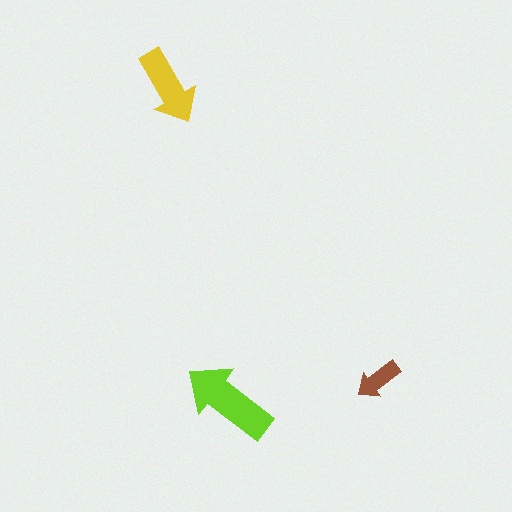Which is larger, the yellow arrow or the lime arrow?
The lime one.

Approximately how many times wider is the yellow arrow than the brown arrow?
About 1.5 times wider.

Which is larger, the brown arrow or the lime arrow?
The lime one.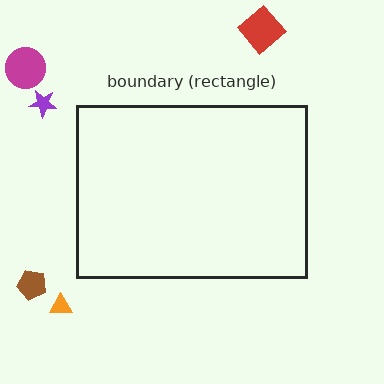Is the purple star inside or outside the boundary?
Outside.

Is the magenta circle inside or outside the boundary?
Outside.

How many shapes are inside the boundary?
0 inside, 5 outside.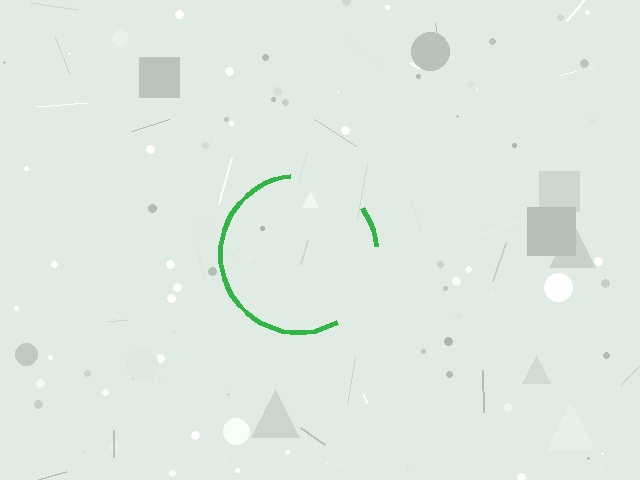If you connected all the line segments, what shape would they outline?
They would outline a circle.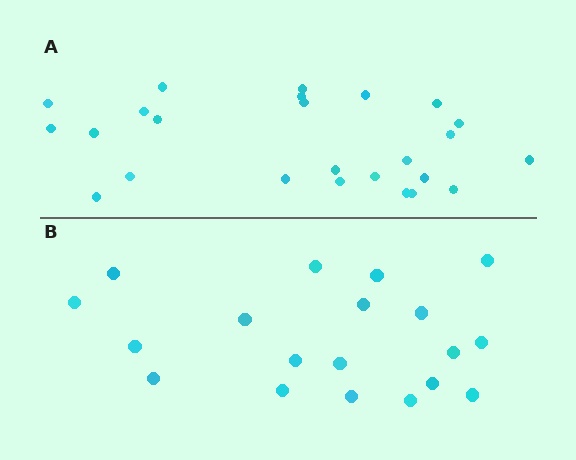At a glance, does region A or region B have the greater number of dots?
Region A (the top region) has more dots.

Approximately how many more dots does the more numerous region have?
Region A has about 6 more dots than region B.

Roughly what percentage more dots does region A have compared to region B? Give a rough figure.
About 30% more.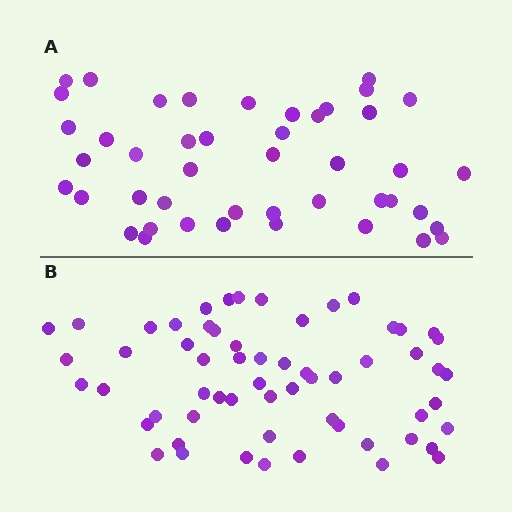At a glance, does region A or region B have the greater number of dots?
Region B (the bottom region) has more dots.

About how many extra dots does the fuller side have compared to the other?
Region B has approximately 15 more dots than region A.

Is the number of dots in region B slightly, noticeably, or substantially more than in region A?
Region B has noticeably more, but not dramatically so. The ratio is roughly 1.3 to 1.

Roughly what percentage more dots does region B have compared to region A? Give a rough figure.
About 35% more.